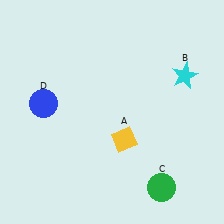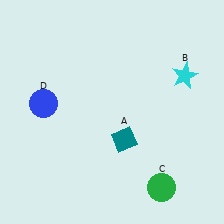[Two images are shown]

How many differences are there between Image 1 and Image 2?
There is 1 difference between the two images.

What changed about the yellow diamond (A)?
In Image 1, A is yellow. In Image 2, it changed to teal.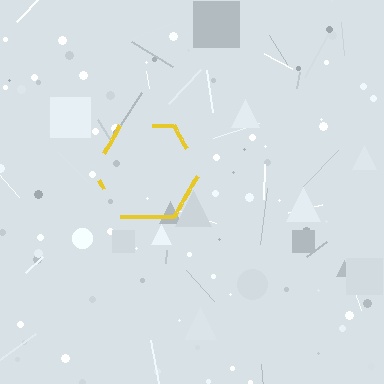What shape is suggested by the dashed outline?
The dashed outline suggests a hexagon.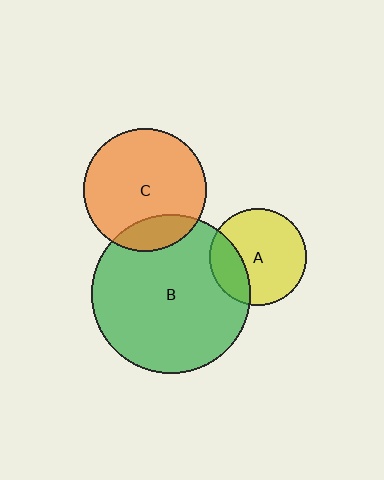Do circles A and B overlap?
Yes.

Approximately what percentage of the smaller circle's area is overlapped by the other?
Approximately 25%.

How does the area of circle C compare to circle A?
Approximately 1.6 times.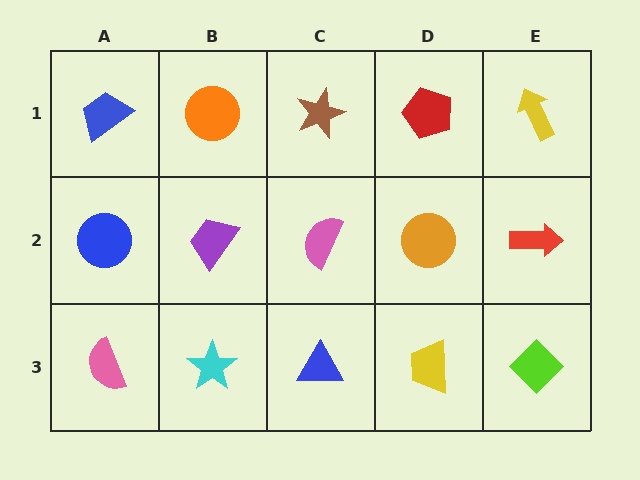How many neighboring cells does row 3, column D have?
3.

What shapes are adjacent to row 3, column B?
A purple trapezoid (row 2, column B), a pink semicircle (row 3, column A), a blue triangle (row 3, column C).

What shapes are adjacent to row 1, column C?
A pink semicircle (row 2, column C), an orange circle (row 1, column B), a red pentagon (row 1, column D).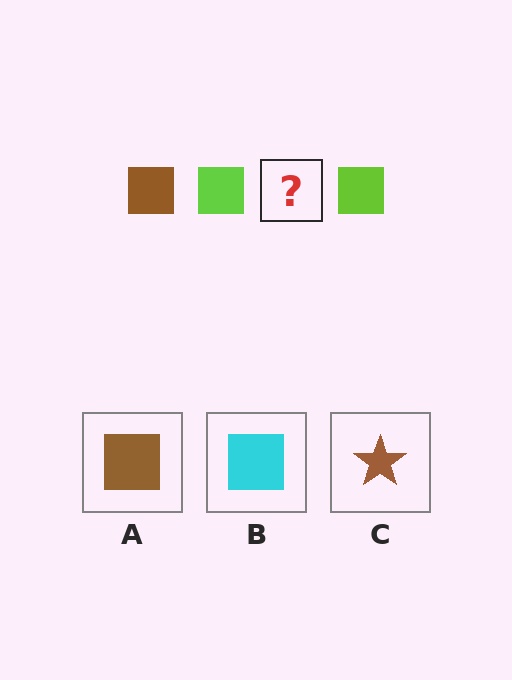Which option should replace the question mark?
Option A.